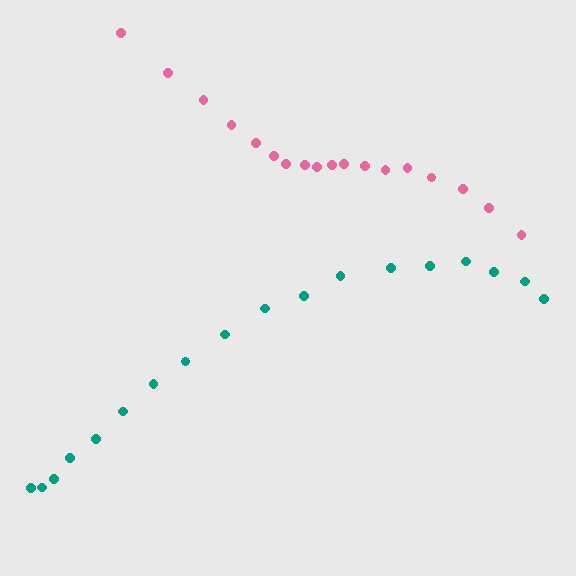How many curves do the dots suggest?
There are 2 distinct paths.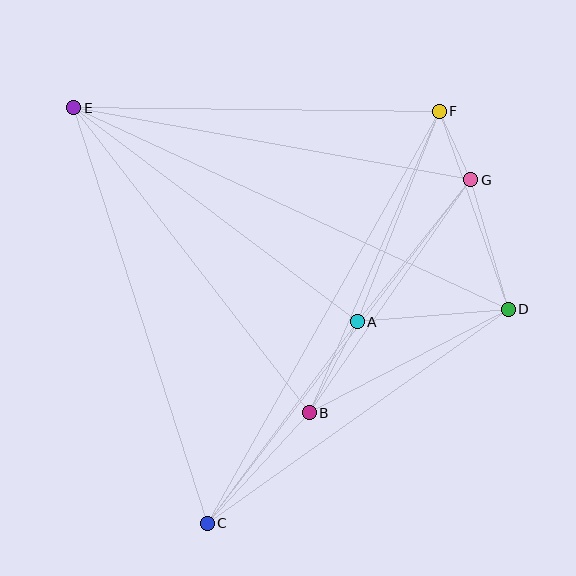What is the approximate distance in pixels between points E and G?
The distance between E and G is approximately 404 pixels.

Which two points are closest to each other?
Points F and G are closest to each other.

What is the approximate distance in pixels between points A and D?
The distance between A and D is approximately 152 pixels.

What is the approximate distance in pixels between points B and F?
The distance between B and F is approximately 328 pixels.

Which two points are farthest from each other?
Points D and E are farthest from each other.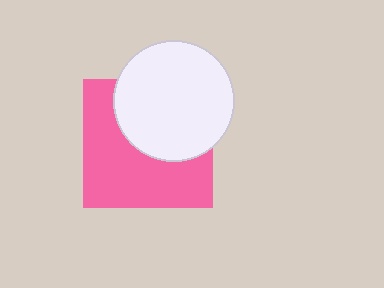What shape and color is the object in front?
The object in front is a white circle.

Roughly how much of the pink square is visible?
About half of it is visible (roughly 56%).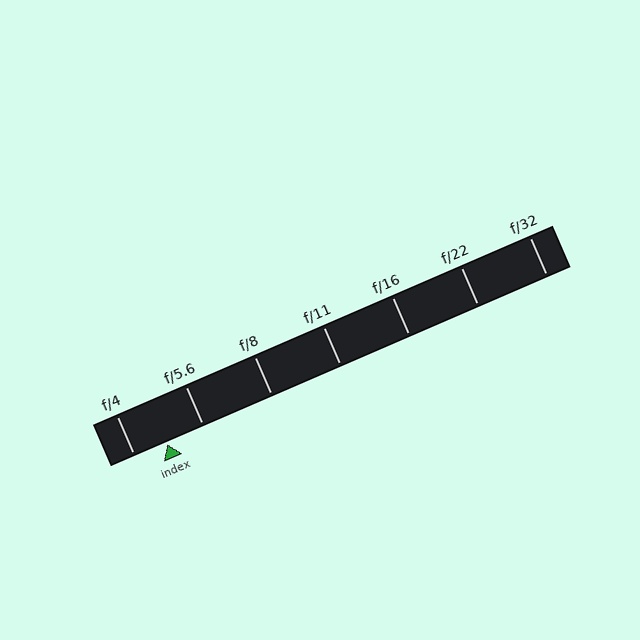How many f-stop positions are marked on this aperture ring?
There are 7 f-stop positions marked.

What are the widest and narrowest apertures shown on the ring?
The widest aperture shown is f/4 and the narrowest is f/32.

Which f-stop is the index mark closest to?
The index mark is closest to f/4.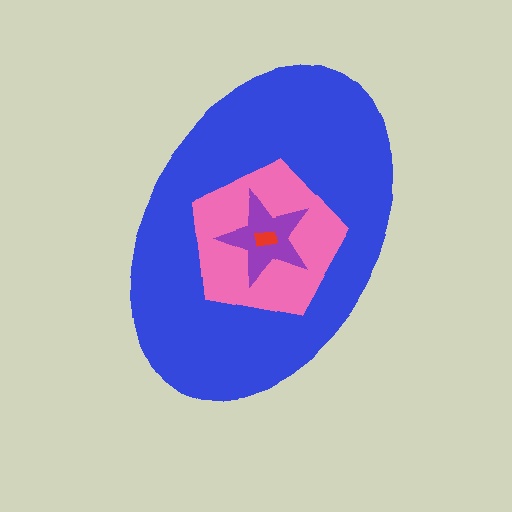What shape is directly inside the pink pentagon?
The purple star.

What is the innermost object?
The red rectangle.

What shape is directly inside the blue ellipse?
The pink pentagon.